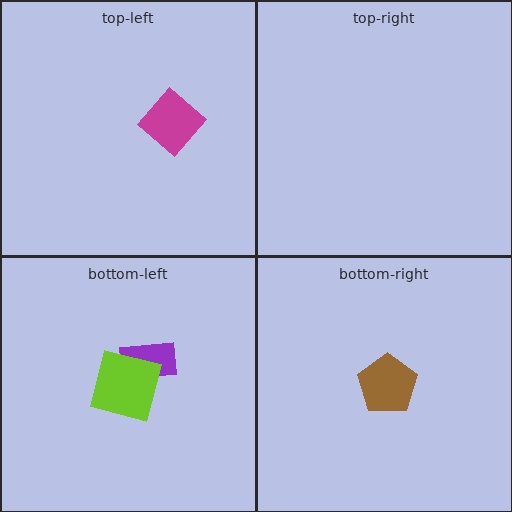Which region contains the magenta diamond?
The top-left region.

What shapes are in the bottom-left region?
The purple rectangle, the lime square.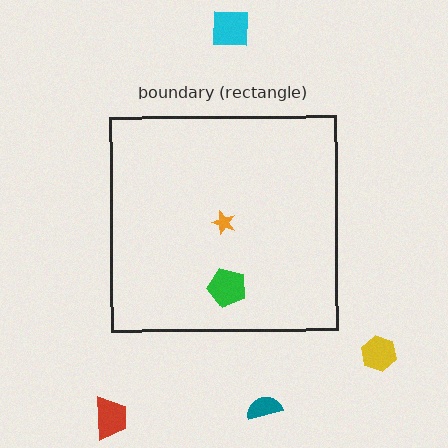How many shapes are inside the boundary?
2 inside, 4 outside.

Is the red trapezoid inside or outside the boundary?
Outside.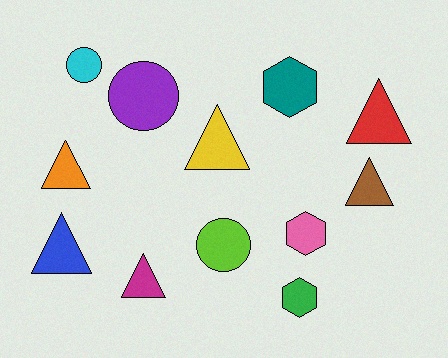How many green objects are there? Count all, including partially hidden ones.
There is 1 green object.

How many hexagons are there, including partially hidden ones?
There are 3 hexagons.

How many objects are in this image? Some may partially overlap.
There are 12 objects.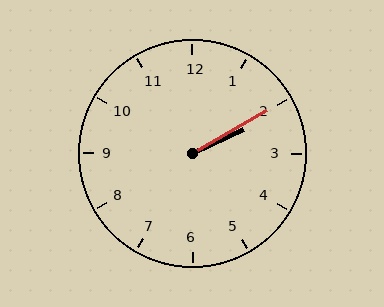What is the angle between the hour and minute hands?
Approximately 5 degrees.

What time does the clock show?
2:10.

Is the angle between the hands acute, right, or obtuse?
It is acute.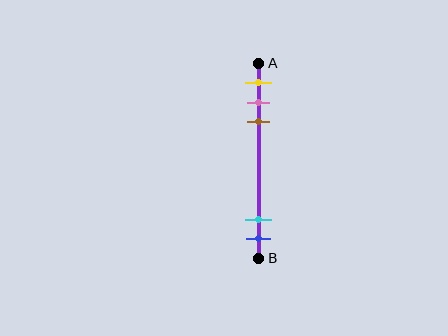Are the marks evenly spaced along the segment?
No, the marks are not evenly spaced.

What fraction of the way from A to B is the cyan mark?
The cyan mark is approximately 80% (0.8) of the way from A to B.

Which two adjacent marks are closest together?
The pink and brown marks are the closest adjacent pair.